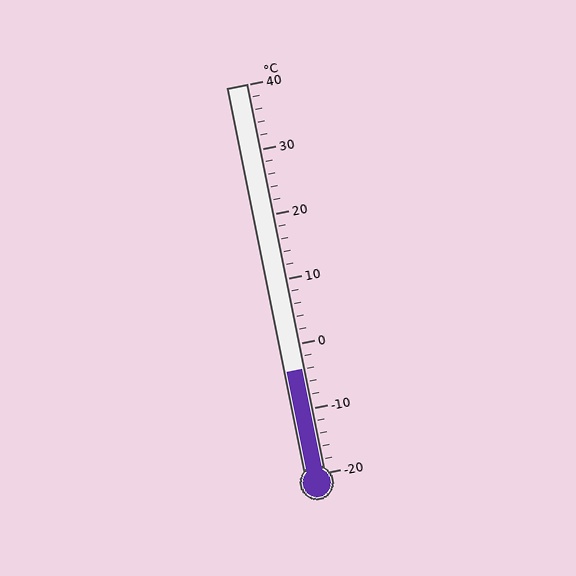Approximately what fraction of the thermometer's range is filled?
The thermometer is filled to approximately 25% of its range.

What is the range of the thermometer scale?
The thermometer scale ranges from -20°C to 40°C.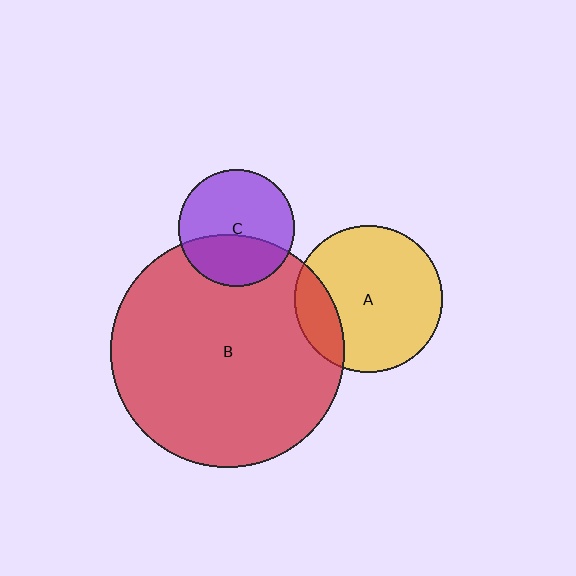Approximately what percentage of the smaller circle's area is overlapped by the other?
Approximately 20%.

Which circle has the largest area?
Circle B (red).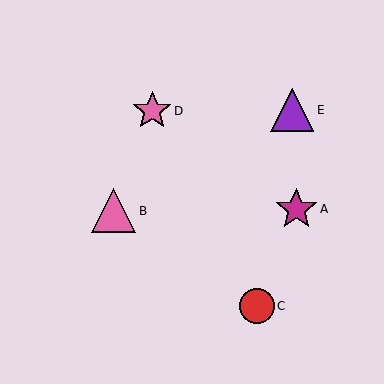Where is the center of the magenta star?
The center of the magenta star is at (296, 209).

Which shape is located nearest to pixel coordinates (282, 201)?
The magenta star (labeled A) at (296, 209) is nearest to that location.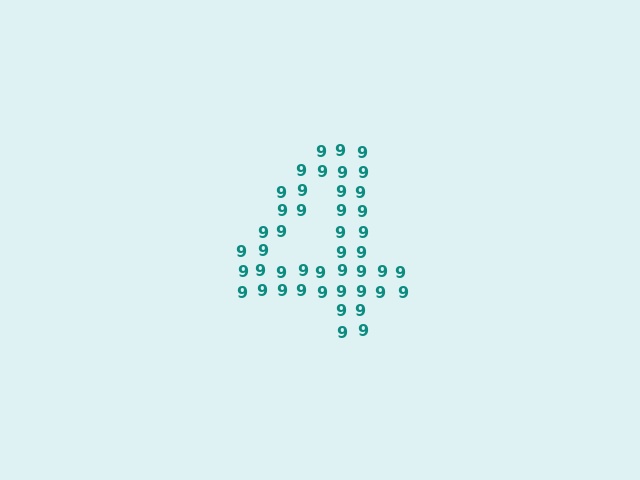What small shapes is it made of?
It is made of small digit 9's.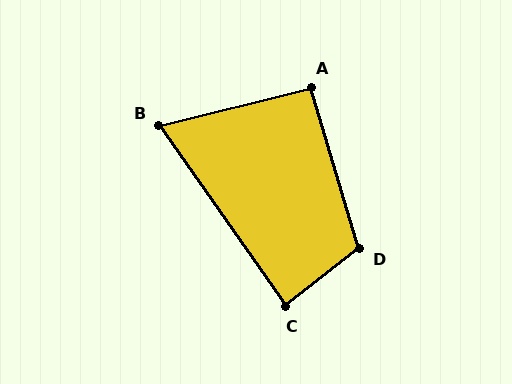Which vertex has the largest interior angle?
D, at approximately 111 degrees.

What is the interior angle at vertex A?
Approximately 93 degrees (approximately right).